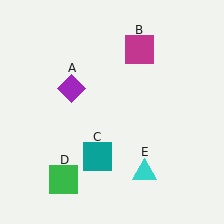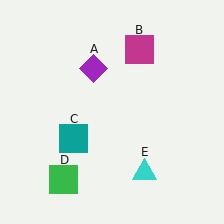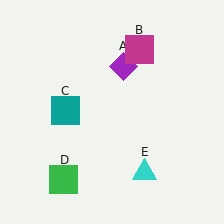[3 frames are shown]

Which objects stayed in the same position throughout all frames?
Magenta square (object B) and green square (object D) and cyan triangle (object E) remained stationary.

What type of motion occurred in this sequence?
The purple diamond (object A), teal square (object C) rotated clockwise around the center of the scene.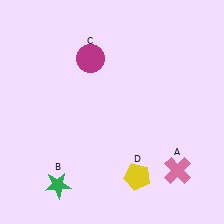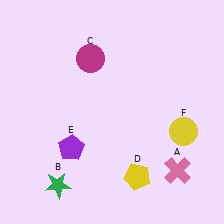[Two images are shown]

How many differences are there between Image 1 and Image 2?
There are 2 differences between the two images.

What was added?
A purple pentagon (E), a yellow circle (F) were added in Image 2.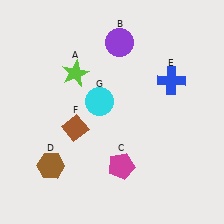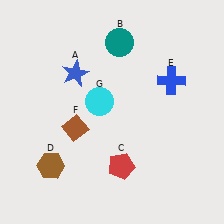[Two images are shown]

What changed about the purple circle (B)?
In Image 1, B is purple. In Image 2, it changed to teal.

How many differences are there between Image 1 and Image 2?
There are 3 differences between the two images.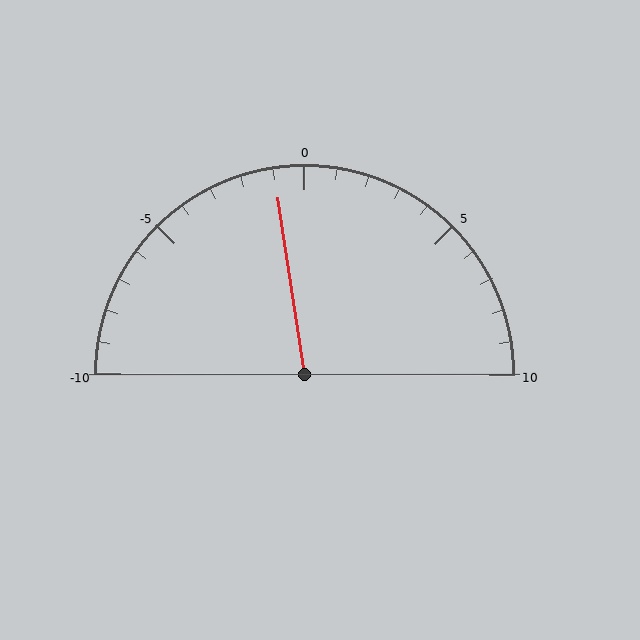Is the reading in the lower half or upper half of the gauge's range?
The reading is in the lower half of the range (-10 to 10).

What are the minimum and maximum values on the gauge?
The gauge ranges from -10 to 10.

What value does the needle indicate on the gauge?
The needle indicates approximately -1.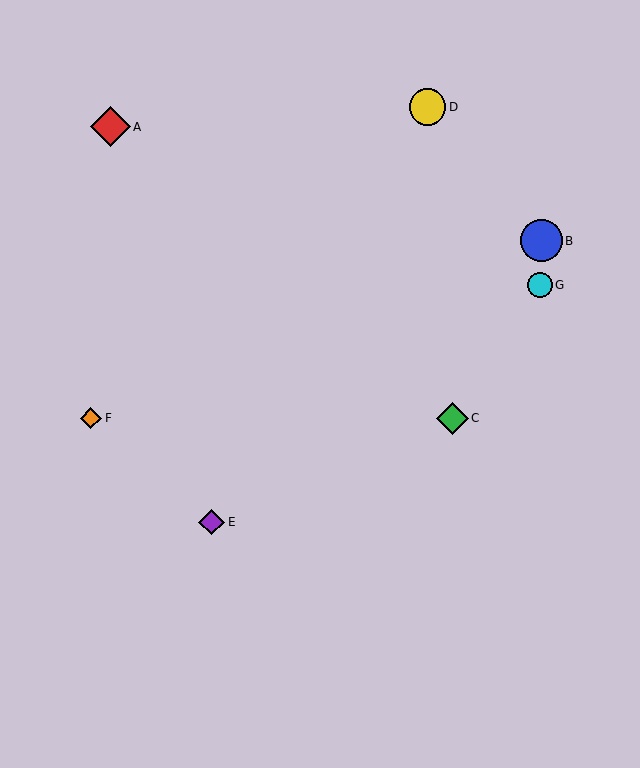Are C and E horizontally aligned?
No, C is at y≈418 and E is at y≈522.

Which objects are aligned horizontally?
Objects C, F are aligned horizontally.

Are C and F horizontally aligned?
Yes, both are at y≈418.